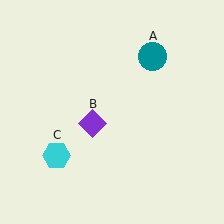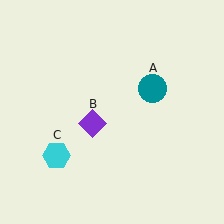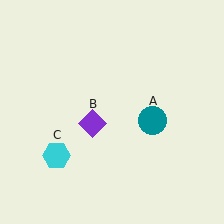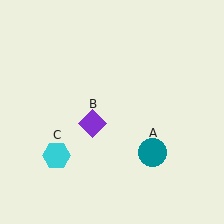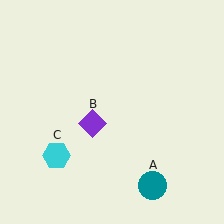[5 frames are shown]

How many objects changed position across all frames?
1 object changed position: teal circle (object A).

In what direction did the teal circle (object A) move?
The teal circle (object A) moved down.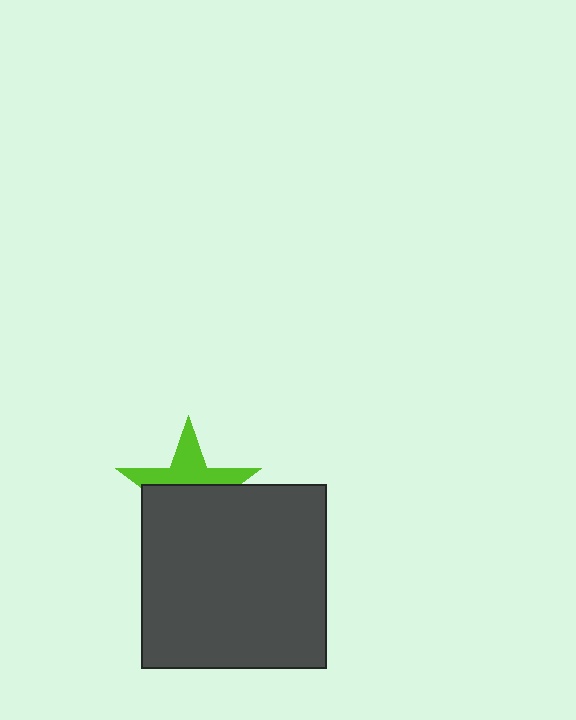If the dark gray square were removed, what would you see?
You would see the complete lime star.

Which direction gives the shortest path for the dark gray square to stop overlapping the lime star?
Moving down gives the shortest separation.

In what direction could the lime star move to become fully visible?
The lime star could move up. That would shift it out from behind the dark gray square entirely.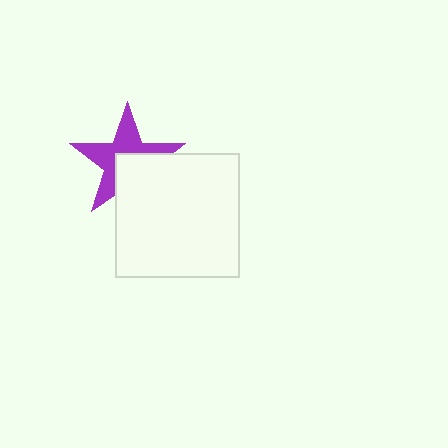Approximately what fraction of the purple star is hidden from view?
Roughly 41% of the purple star is hidden behind the white square.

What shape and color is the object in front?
The object in front is a white square.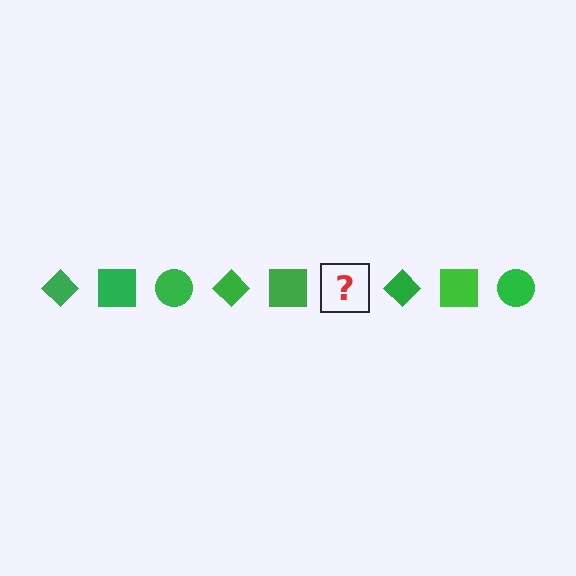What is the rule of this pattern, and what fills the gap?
The rule is that the pattern cycles through diamond, square, circle shapes in green. The gap should be filled with a green circle.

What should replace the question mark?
The question mark should be replaced with a green circle.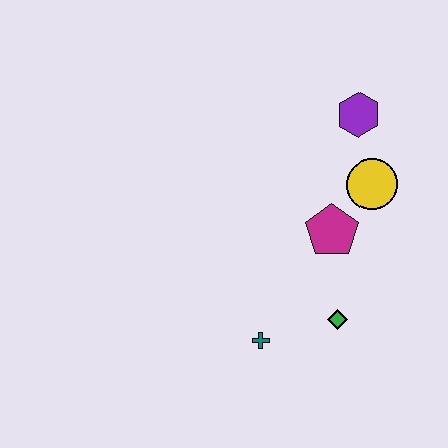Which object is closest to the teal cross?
The green diamond is closest to the teal cross.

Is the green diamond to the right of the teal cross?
Yes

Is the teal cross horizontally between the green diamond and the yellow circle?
No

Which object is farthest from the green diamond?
The purple hexagon is farthest from the green diamond.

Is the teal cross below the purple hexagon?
Yes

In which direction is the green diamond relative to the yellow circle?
The green diamond is below the yellow circle.